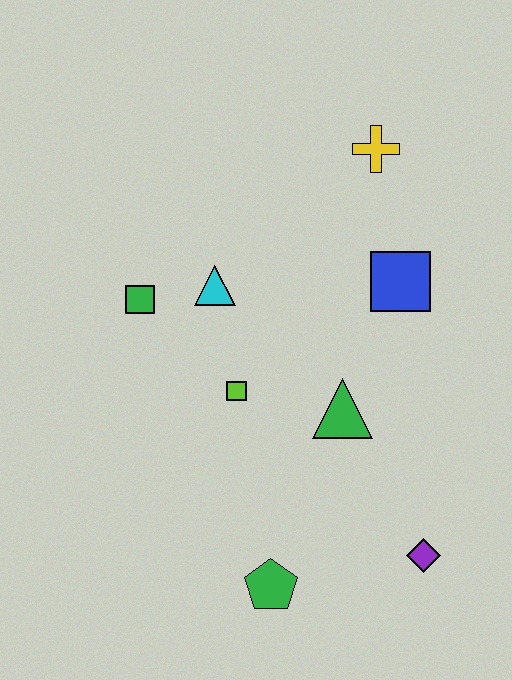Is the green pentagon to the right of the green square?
Yes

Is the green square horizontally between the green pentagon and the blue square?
No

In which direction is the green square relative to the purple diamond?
The green square is to the left of the purple diamond.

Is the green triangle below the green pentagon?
No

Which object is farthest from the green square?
The purple diamond is farthest from the green square.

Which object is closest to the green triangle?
The lime square is closest to the green triangle.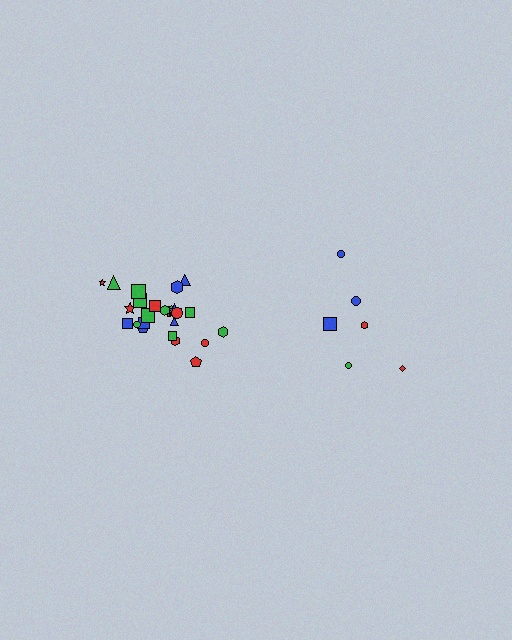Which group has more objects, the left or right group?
The left group.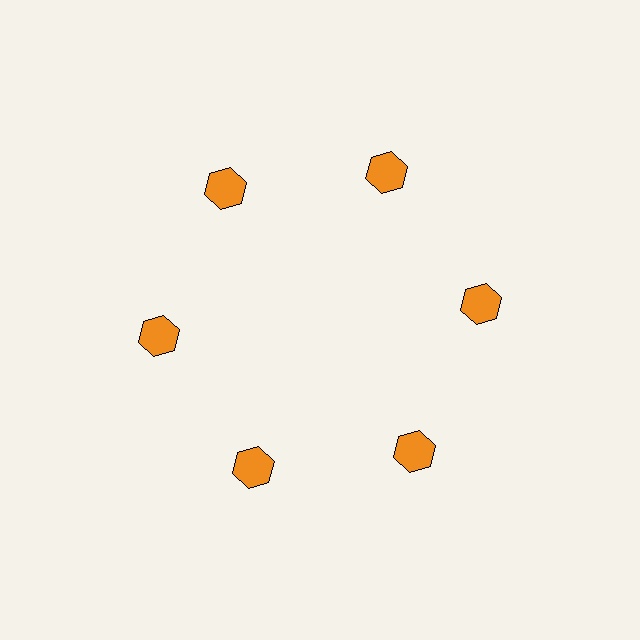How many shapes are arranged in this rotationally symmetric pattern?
There are 6 shapes, arranged in 6 groups of 1.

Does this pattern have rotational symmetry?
Yes, this pattern has 6-fold rotational symmetry. It looks the same after rotating 60 degrees around the center.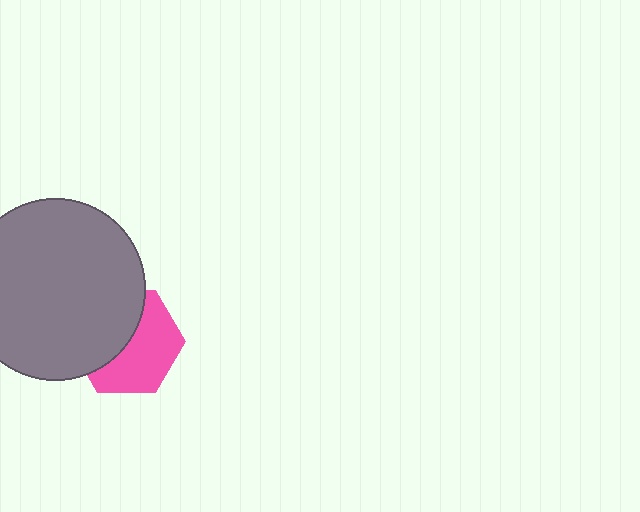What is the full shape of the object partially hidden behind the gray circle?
The partially hidden object is a pink hexagon.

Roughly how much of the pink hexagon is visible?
About half of it is visible (roughly 54%).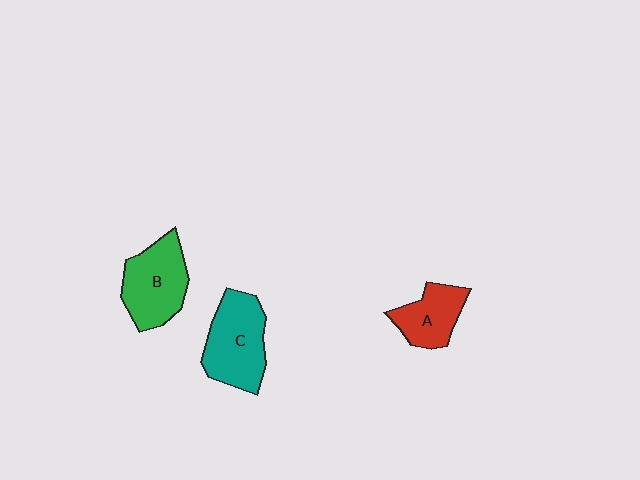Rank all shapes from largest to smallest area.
From largest to smallest: C (teal), B (green), A (red).